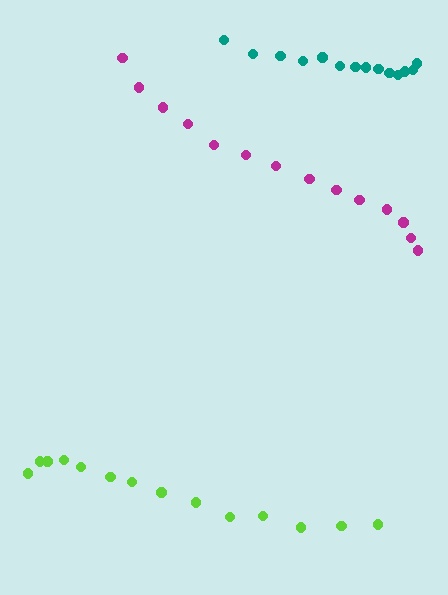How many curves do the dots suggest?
There are 3 distinct paths.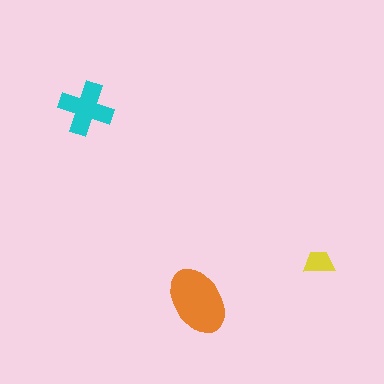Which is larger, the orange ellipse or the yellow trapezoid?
The orange ellipse.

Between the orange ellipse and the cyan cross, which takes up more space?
The orange ellipse.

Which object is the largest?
The orange ellipse.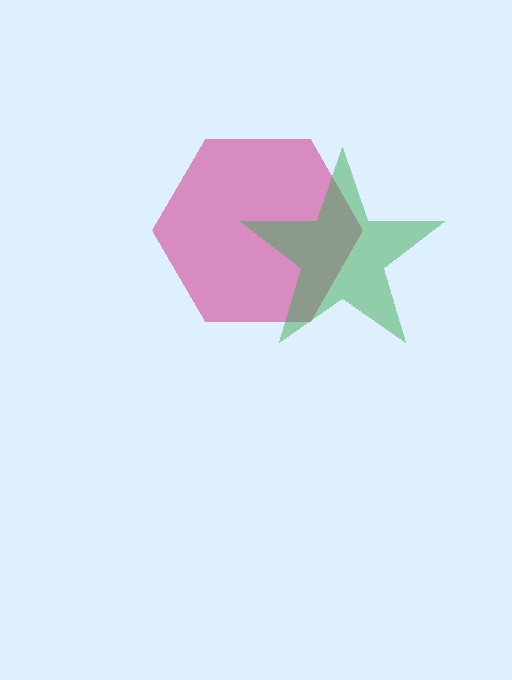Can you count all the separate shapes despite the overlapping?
Yes, there are 2 separate shapes.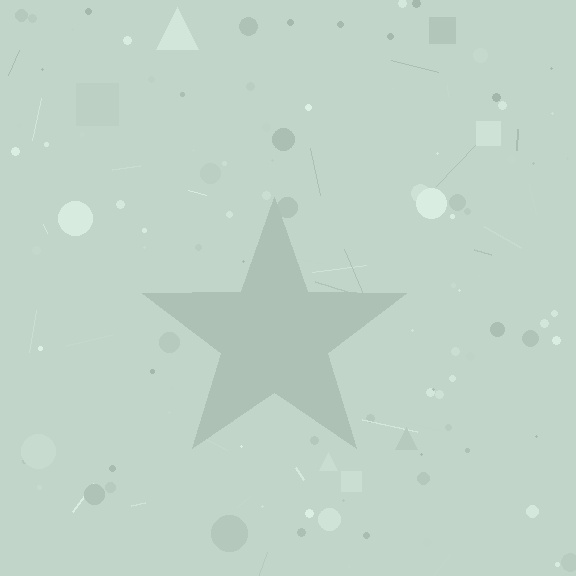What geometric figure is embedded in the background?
A star is embedded in the background.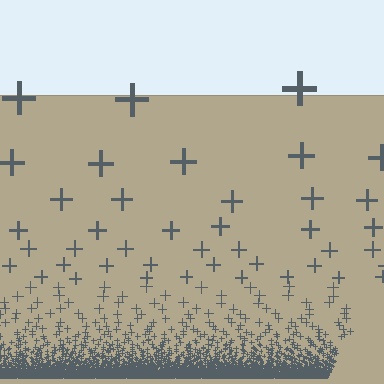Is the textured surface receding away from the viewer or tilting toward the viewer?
The surface appears to tilt toward the viewer. Texture elements get larger and sparser toward the top.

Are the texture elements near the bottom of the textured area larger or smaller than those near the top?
Smaller. The gradient is inverted — elements near the bottom are smaller and denser.